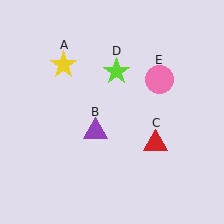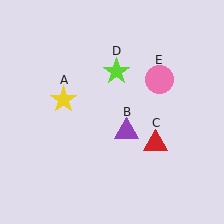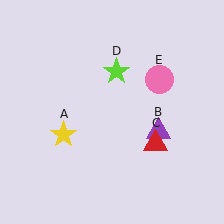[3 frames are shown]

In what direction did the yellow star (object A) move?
The yellow star (object A) moved down.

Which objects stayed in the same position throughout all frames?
Red triangle (object C) and lime star (object D) and pink circle (object E) remained stationary.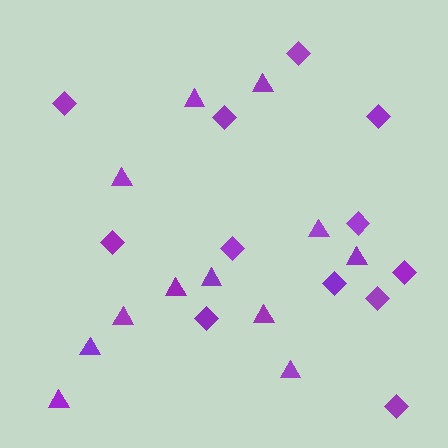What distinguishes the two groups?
There are 2 groups: one group of triangles (12) and one group of diamonds (12).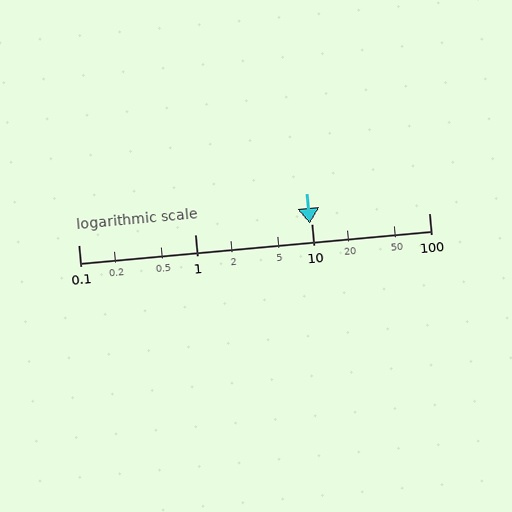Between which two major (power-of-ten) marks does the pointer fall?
The pointer is between 1 and 10.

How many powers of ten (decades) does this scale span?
The scale spans 3 decades, from 0.1 to 100.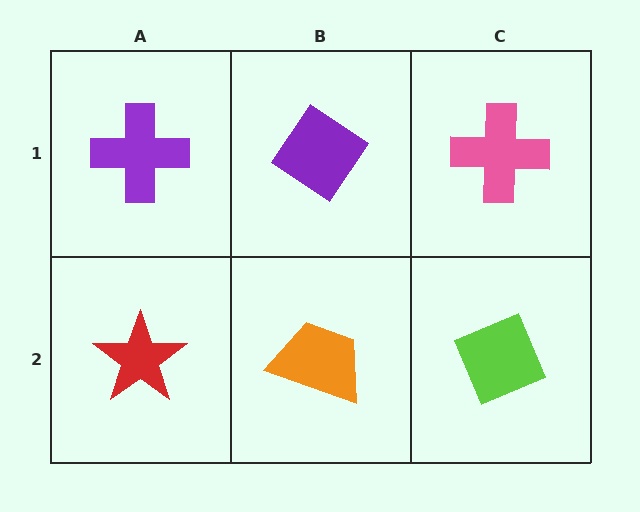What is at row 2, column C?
A lime diamond.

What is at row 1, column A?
A purple cross.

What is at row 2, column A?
A red star.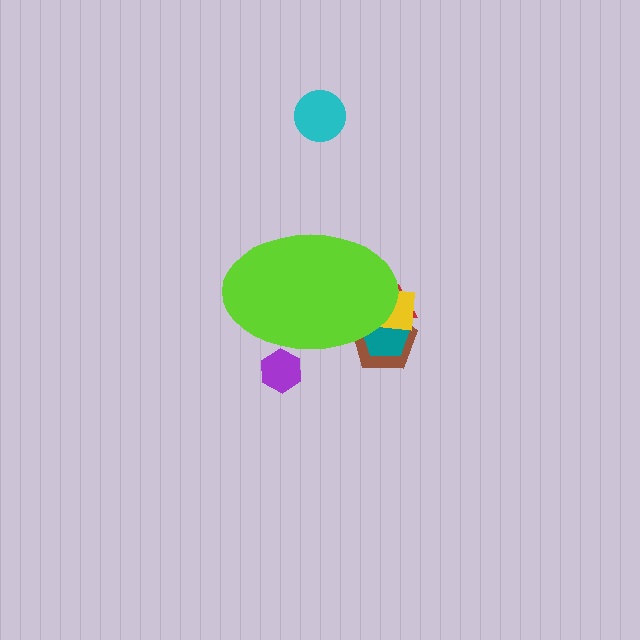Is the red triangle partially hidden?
Yes, the red triangle is partially hidden behind the lime ellipse.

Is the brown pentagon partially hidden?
Yes, the brown pentagon is partially hidden behind the lime ellipse.